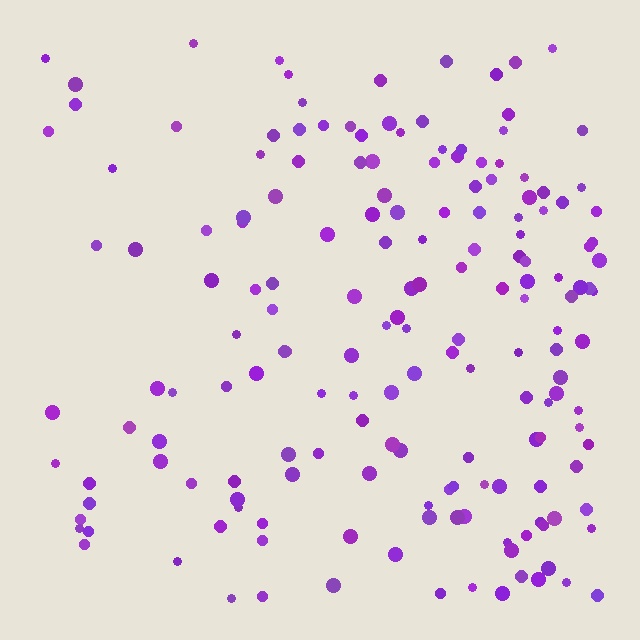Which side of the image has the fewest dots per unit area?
The left.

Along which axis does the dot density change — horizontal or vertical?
Horizontal.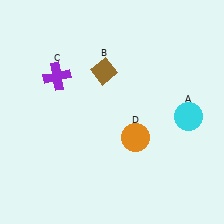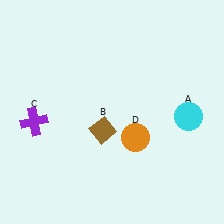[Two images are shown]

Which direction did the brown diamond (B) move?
The brown diamond (B) moved down.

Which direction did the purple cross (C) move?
The purple cross (C) moved down.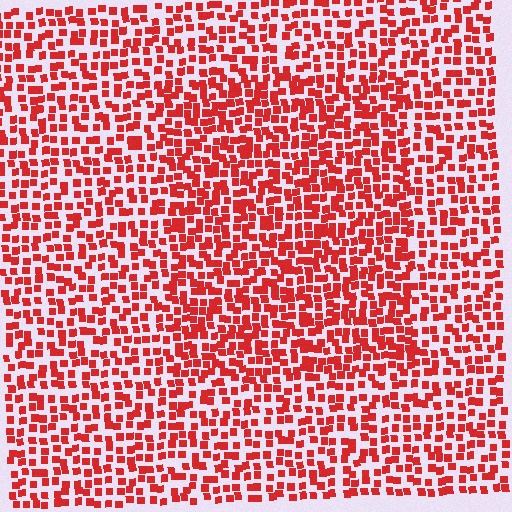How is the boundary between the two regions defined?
The boundary is defined by a change in element density (approximately 1.4x ratio). All elements are the same color, size, and shape.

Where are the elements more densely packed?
The elements are more densely packed inside the rectangle boundary.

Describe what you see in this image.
The image contains small red elements arranged at two different densities. A rectangle-shaped region is visible where the elements are more densely packed than the surrounding area.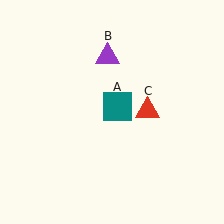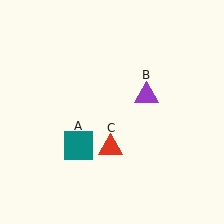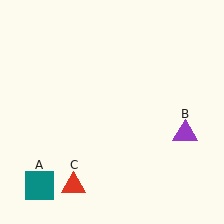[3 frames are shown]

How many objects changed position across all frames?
3 objects changed position: teal square (object A), purple triangle (object B), red triangle (object C).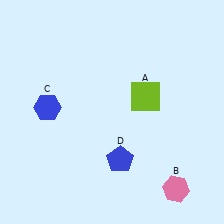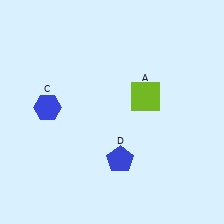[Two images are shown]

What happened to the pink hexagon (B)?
The pink hexagon (B) was removed in Image 2. It was in the bottom-right area of Image 1.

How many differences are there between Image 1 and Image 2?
There is 1 difference between the two images.